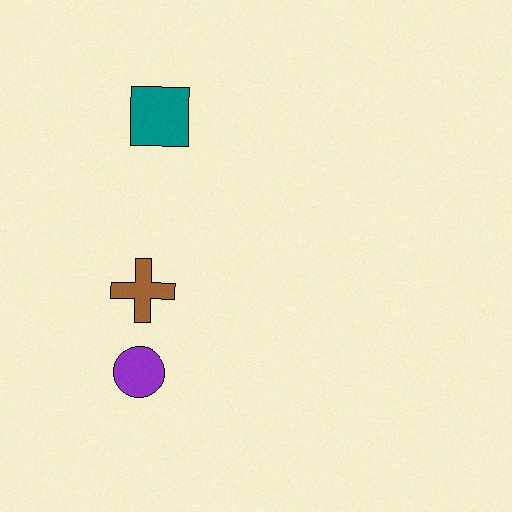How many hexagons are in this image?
There are no hexagons.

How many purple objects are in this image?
There is 1 purple object.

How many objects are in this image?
There are 3 objects.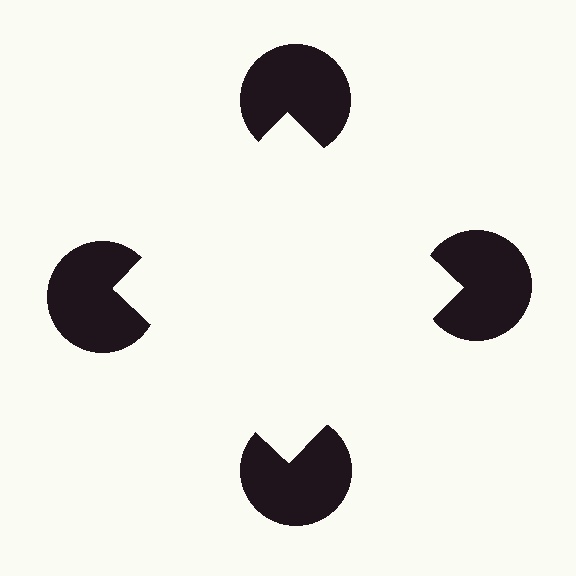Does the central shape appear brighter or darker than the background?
It typically appears slightly brighter than the background, even though no actual brightness change is drawn.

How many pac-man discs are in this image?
There are 4 — one at each vertex of the illusory square.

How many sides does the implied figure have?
4 sides.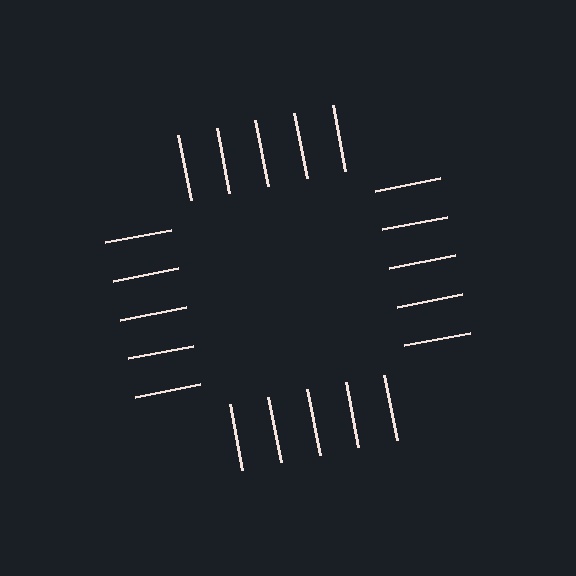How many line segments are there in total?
20 — 5 along each of the 4 edges.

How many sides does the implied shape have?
4 sides — the line-ends trace a square.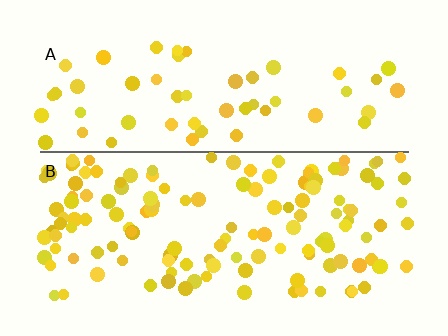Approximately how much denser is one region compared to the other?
Approximately 2.4× — region B over region A.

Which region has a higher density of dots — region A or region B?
B (the bottom).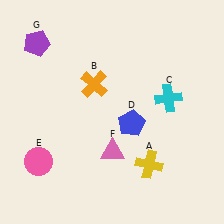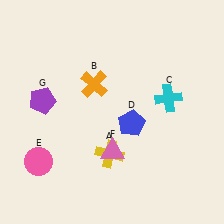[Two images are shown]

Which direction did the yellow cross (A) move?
The yellow cross (A) moved left.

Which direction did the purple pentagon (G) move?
The purple pentagon (G) moved down.